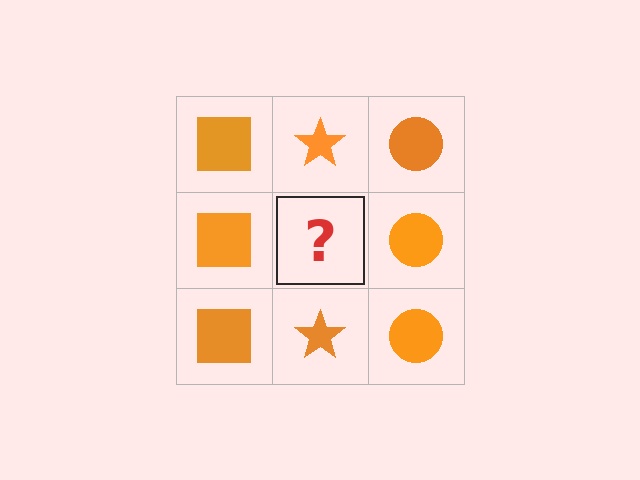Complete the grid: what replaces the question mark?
The question mark should be replaced with an orange star.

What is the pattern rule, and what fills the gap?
The rule is that each column has a consistent shape. The gap should be filled with an orange star.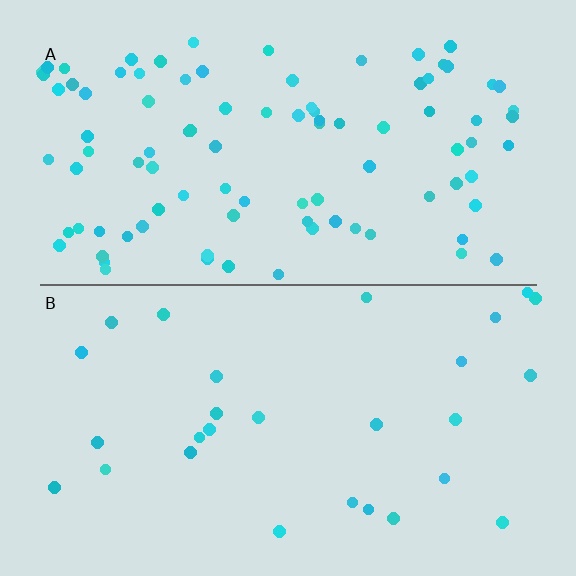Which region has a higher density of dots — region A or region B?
A (the top).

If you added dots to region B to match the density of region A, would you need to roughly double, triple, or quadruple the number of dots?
Approximately triple.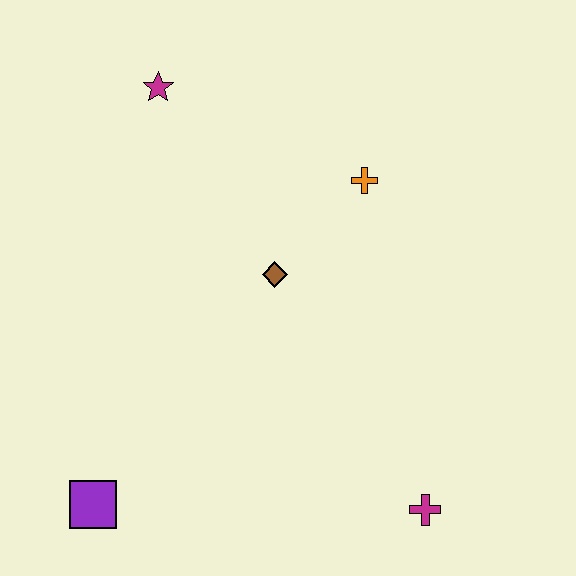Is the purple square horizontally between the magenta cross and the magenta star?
No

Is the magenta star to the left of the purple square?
No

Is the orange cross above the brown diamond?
Yes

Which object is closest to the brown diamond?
The orange cross is closest to the brown diamond.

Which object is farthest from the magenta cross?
The magenta star is farthest from the magenta cross.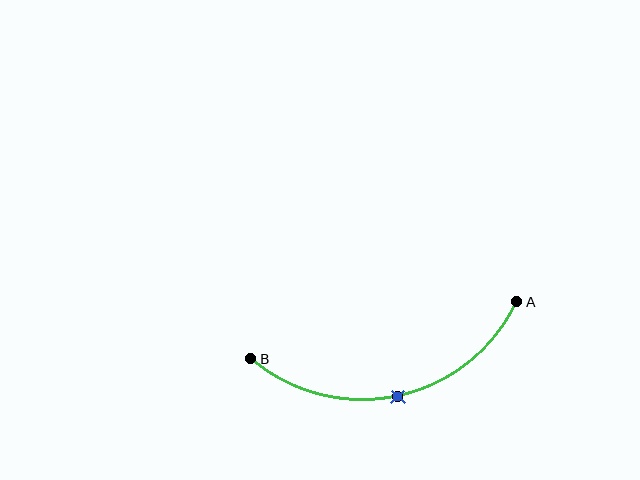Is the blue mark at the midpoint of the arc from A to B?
Yes. The blue mark lies on the arc at equal arc-length from both A and B — it is the arc midpoint.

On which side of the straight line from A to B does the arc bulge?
The arc bulges below the straight line connecting A and B.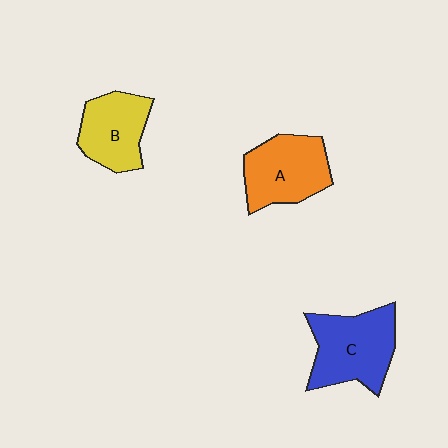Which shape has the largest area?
Shape C (blue).